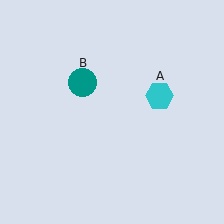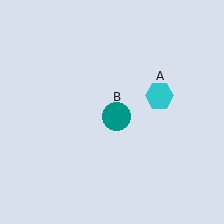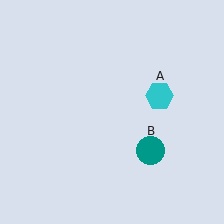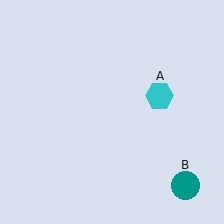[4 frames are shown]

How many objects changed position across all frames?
1 object changed position: teal circle (object B).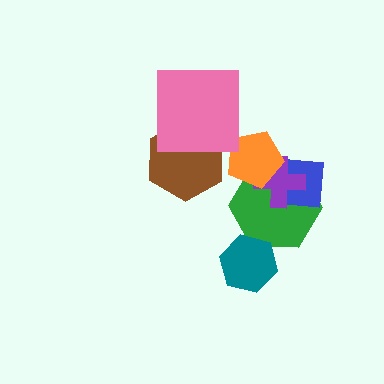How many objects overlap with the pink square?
1 object overlaps with the pink square.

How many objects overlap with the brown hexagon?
1 object overlaps with the brown hexagon.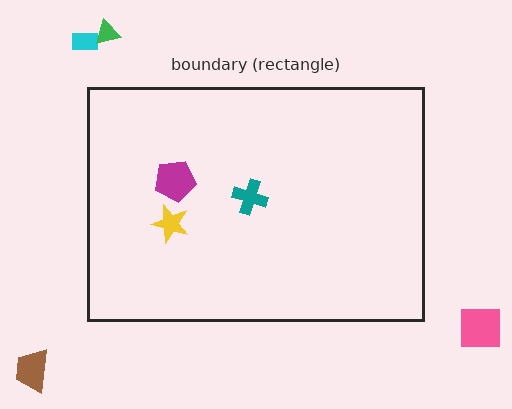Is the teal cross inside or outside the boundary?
Inside.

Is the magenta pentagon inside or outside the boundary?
Inside.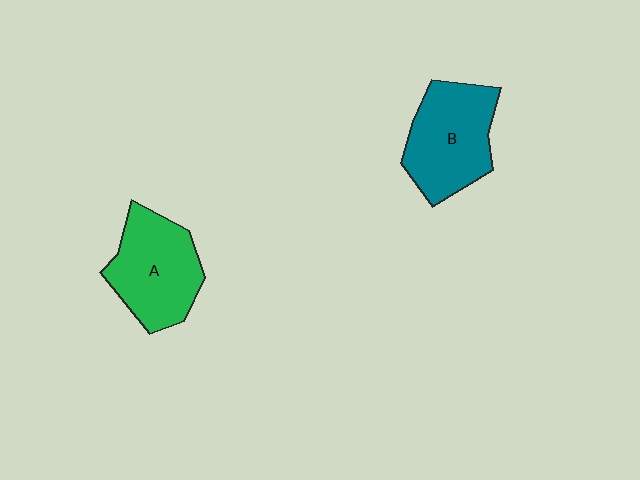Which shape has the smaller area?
Shape A (green).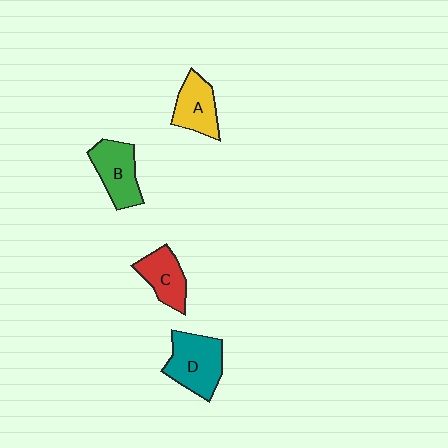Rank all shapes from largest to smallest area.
From largest to smallest: D (teal), B (green), A (yellow), C (red).